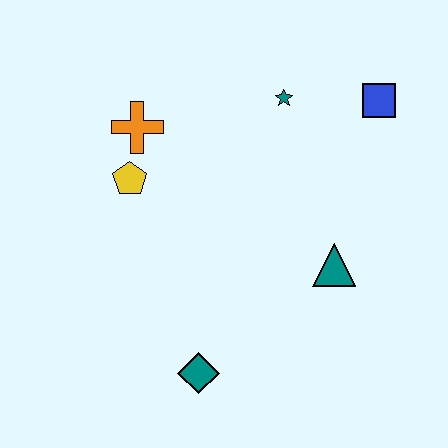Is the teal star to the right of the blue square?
No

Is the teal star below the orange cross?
No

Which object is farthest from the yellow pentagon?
The blue square is farthest from the yellow pentagon.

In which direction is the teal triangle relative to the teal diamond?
The teal triangle is to the right of the teal diamond.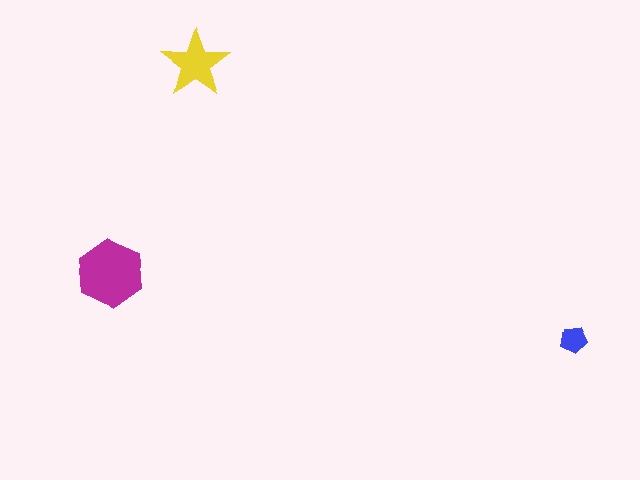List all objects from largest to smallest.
The magenta hexagon, the yellow star, the blue pentagon.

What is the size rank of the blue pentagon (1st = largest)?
3rd.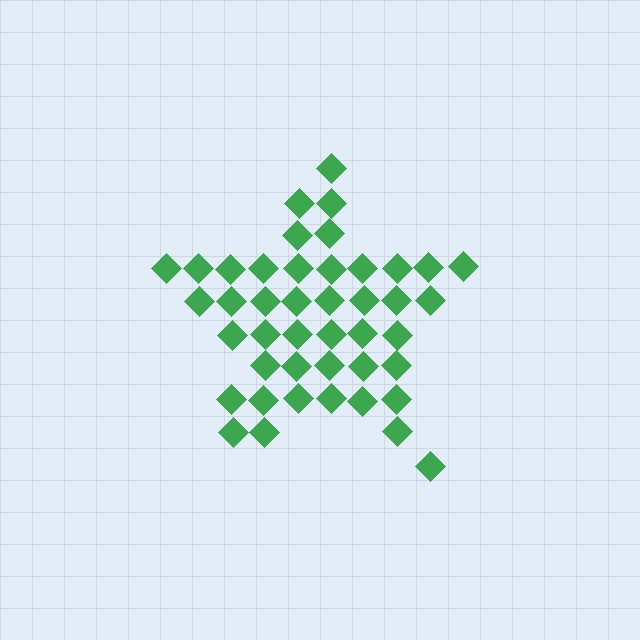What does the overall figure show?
The overall figure shows a star.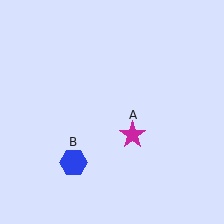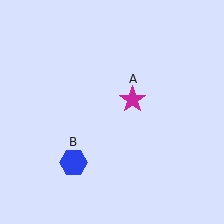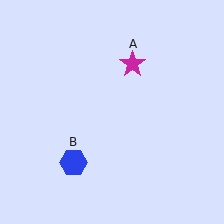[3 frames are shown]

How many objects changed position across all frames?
1 object changed position: magenta star (object A).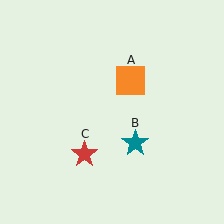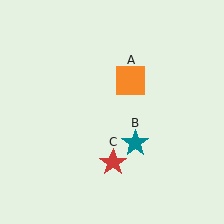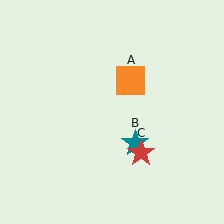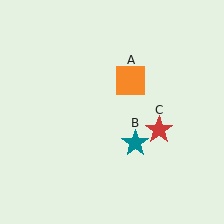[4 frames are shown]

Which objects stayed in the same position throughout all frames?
Orange square (object A) and teal star (object B) remained stationary.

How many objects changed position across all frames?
1 object changed position: red star (object C).